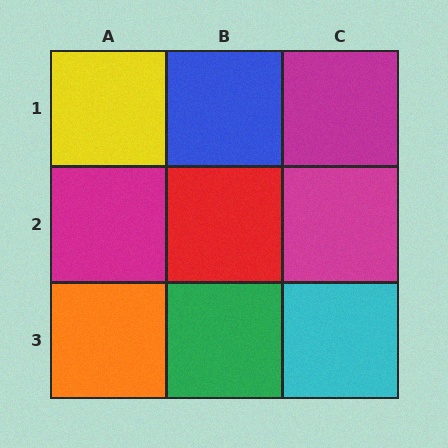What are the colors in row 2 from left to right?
Magenta, red, magenta.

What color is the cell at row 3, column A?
Orange.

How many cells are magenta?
3 cells are magenta.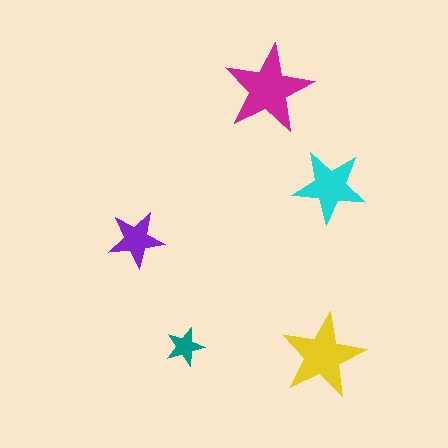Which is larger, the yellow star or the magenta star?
The magenta one.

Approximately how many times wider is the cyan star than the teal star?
About 2 times wider.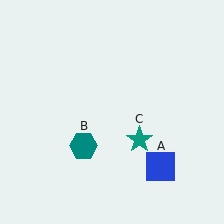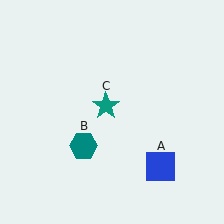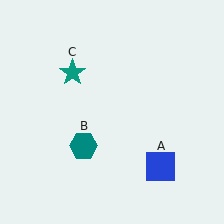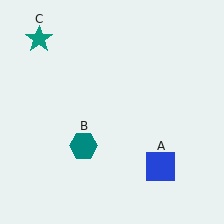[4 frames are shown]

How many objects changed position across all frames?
1 object changed position: teal star (object C).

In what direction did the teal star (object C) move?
The teal star (object C) moved up and to the left.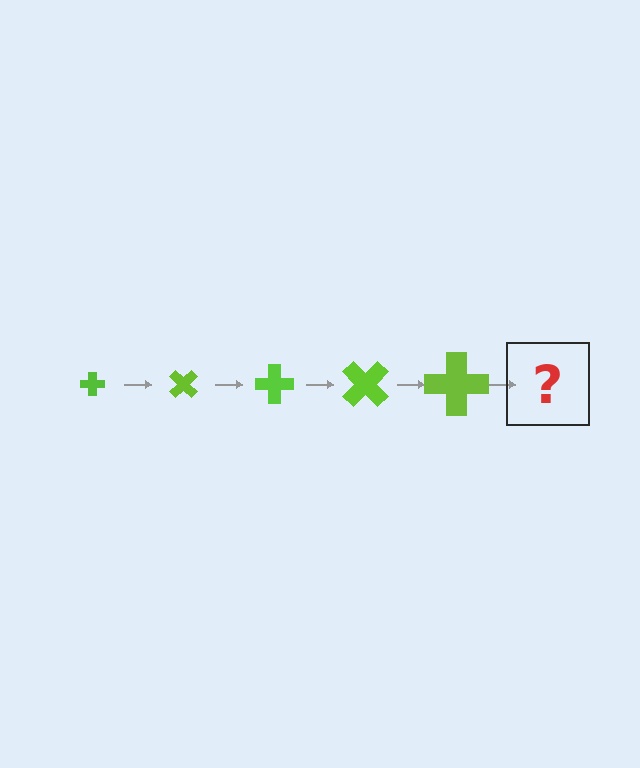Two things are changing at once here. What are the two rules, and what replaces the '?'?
The two rules are that the cross grows larger each step and it rotates 45 degrees each step. The '?' should be a cross, larger than the previous one and rotated 225 degrees from the start.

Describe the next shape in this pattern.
It should be a cross, larger than the previous one and rotated 225 degrees from the start.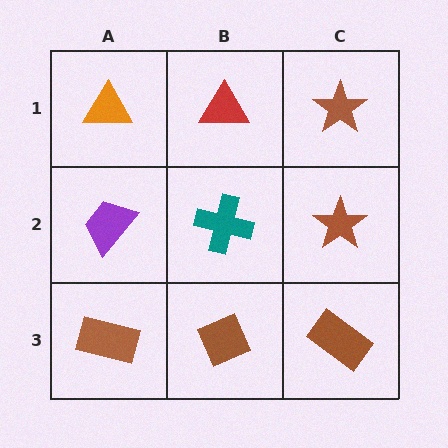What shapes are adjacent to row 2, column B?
A red triangle (row 1, column B), a brown diamond (row 3, column B), a purple trapezoid (row 2, column A), a brown star (row 2, column C).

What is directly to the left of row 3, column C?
A brown diamond.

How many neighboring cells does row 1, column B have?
3.